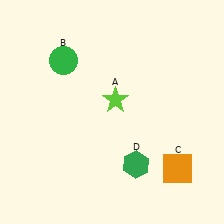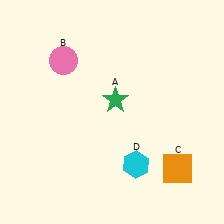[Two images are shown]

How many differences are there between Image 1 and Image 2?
There are 3 differences between the two images.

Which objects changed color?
A changed from lime to green. B changed from green to pink. D changed from green to cyan.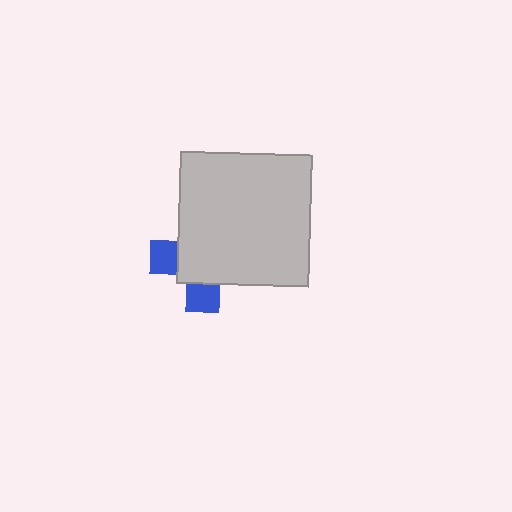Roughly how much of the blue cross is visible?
A small part of it is visible (roughly 31%).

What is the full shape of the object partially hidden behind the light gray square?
The partially hidden object is a blue cross.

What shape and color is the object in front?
The object in front is a light gray square.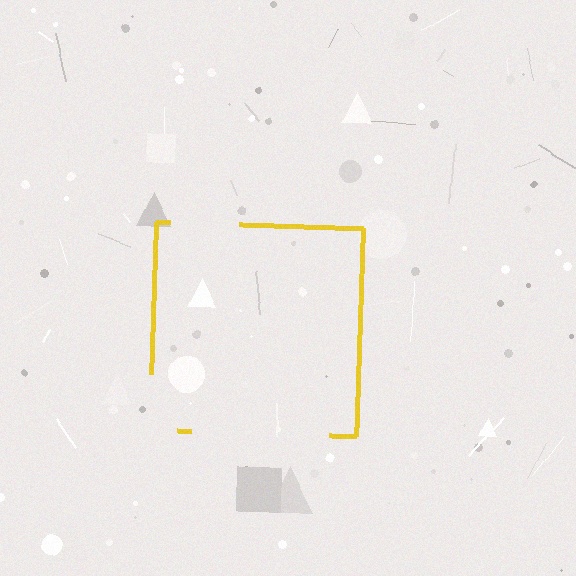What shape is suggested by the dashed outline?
The dashed outline suggests a square.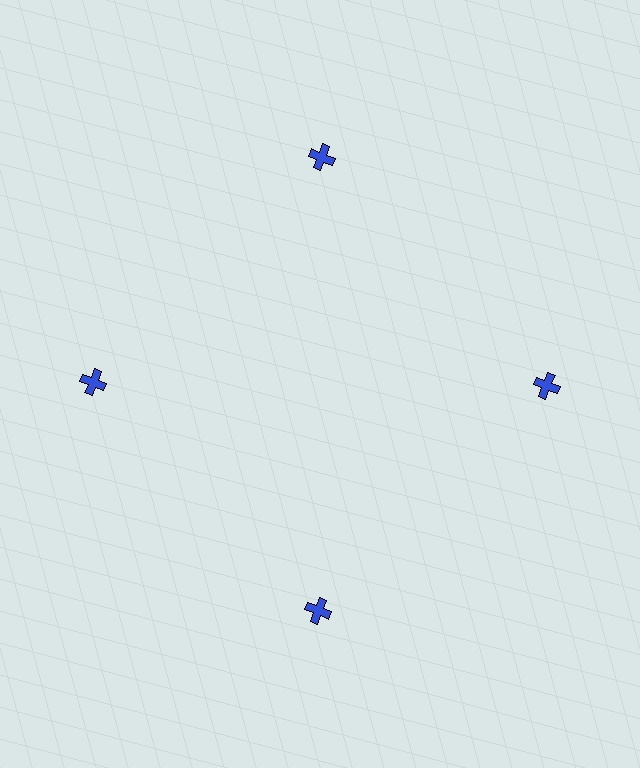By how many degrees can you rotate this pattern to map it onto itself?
The pattern maps onto itself every 90 degrees of rotation.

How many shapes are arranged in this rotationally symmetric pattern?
There are 4 shapes, arranged in 4 groups of 1.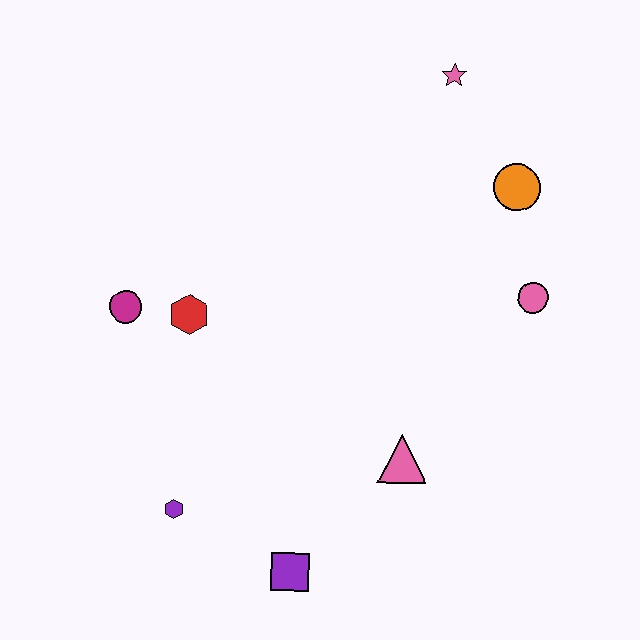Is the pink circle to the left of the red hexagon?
No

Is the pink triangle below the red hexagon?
Yes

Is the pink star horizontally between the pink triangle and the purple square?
No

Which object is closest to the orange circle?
The pink circle is closest to the orange circle.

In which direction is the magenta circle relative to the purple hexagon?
The magenta circle is above the purple hexagon.